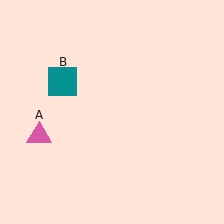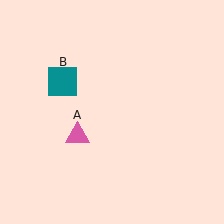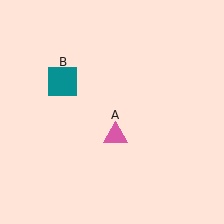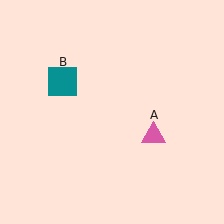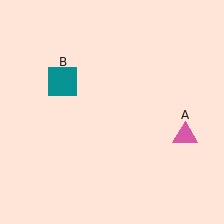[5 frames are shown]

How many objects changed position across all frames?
1 object changed position: pink triangle (object A).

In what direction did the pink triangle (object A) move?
The pink triangle (object A) moved right.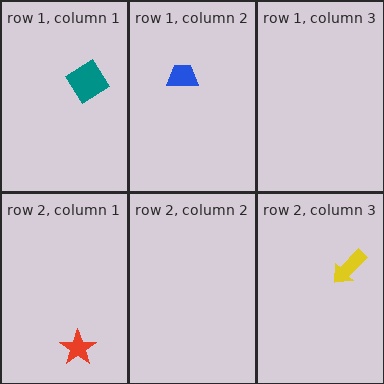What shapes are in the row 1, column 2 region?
The blue trapezoid.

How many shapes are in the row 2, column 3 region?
1.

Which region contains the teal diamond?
The row 1, column 1 region.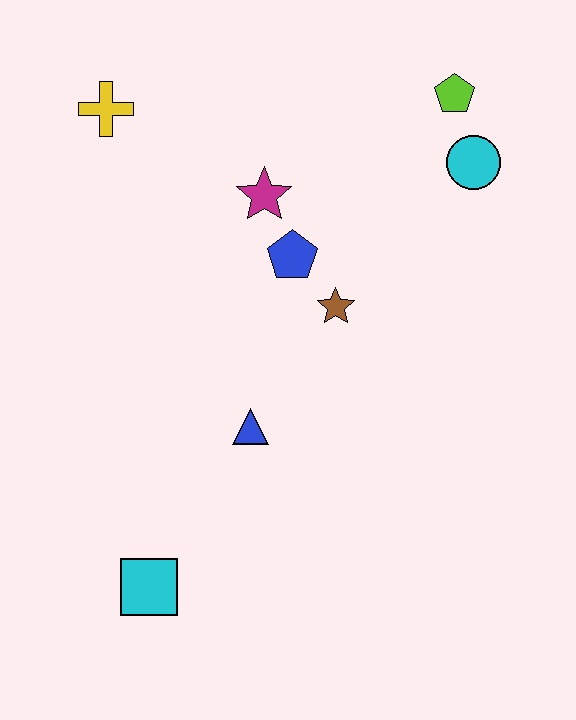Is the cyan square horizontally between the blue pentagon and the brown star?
No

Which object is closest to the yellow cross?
The magenta star is closest to the yellow cross.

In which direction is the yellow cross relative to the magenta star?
The yellow cross is to the left of the magenta star.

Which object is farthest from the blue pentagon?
The cyan square is farthest from the blue pentagon.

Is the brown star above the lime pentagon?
No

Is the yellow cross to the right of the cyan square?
No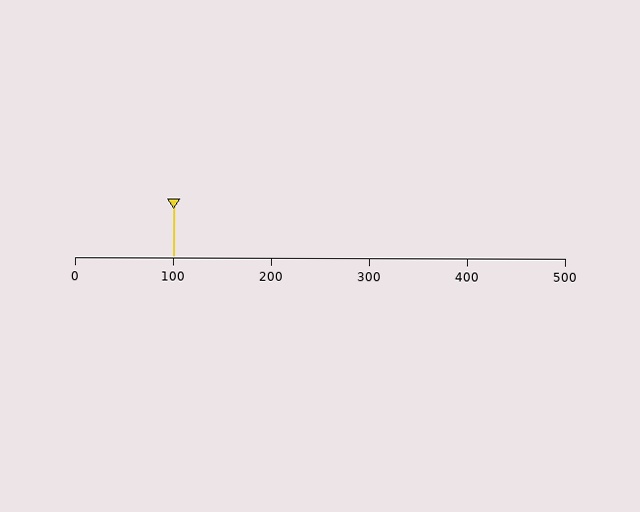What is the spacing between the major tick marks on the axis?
The major ticks are spaced 100 apart.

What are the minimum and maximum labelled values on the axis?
The axis runs from 0 to 500.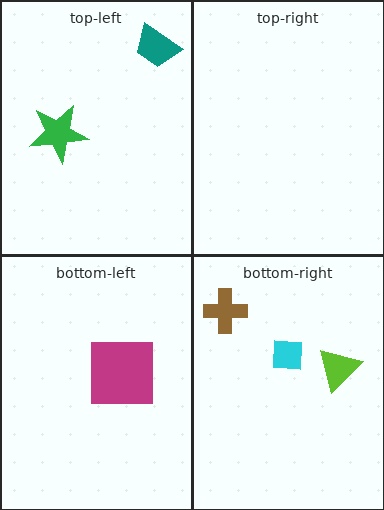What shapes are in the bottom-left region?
The magenta square.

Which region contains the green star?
The top-left region.